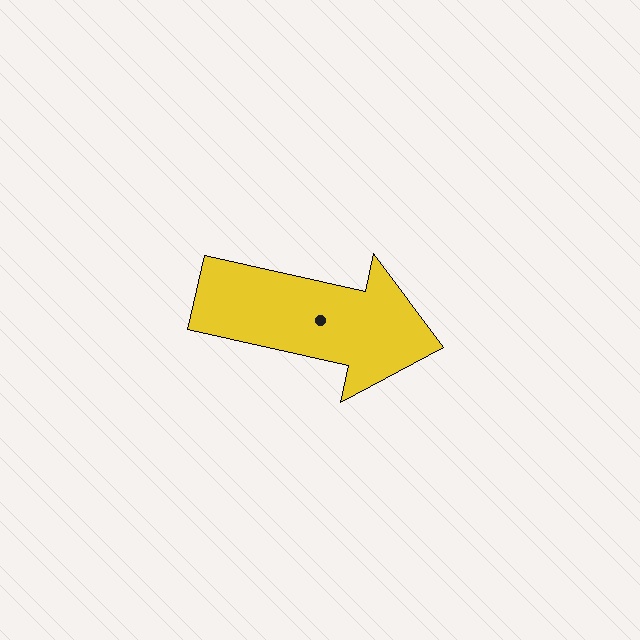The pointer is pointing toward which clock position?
Roughly 3 o'clock.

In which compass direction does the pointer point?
East.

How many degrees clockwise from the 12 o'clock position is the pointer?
Approximately 102 degrees.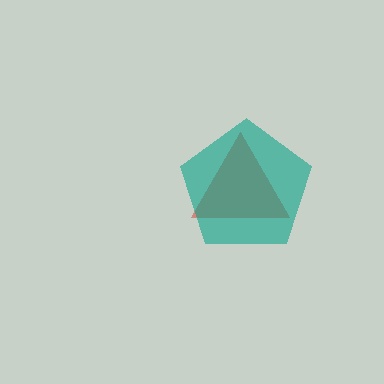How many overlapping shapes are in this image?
There are 2 overlapping shapes in the image.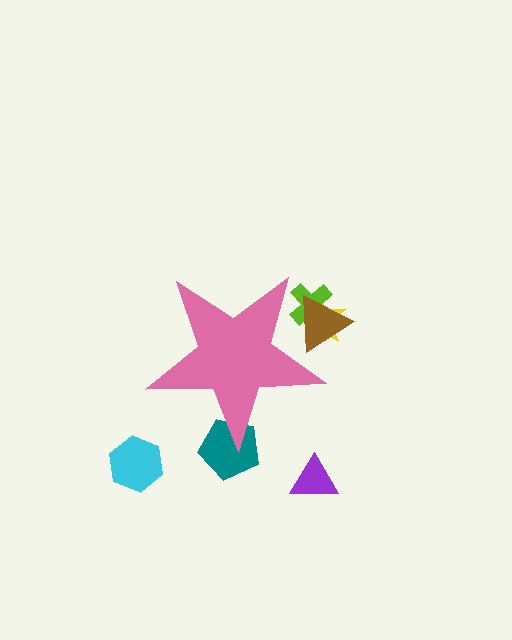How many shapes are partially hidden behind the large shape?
4 shapes are partially hidden.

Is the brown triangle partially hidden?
Yes, the brown triangle is partially hidden behind the pink star.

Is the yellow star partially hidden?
Yes, the yellow star is partially hidden behind the pink star.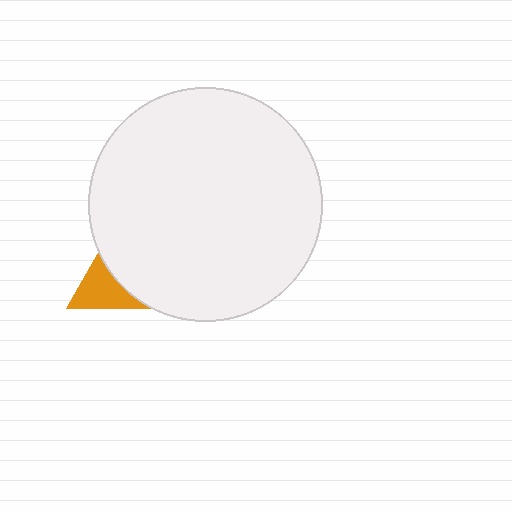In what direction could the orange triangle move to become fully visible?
The orange triangle could move left. That would shift it out from behind the white circle entirely.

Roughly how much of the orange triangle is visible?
A small part of it is visible (roughly 34%).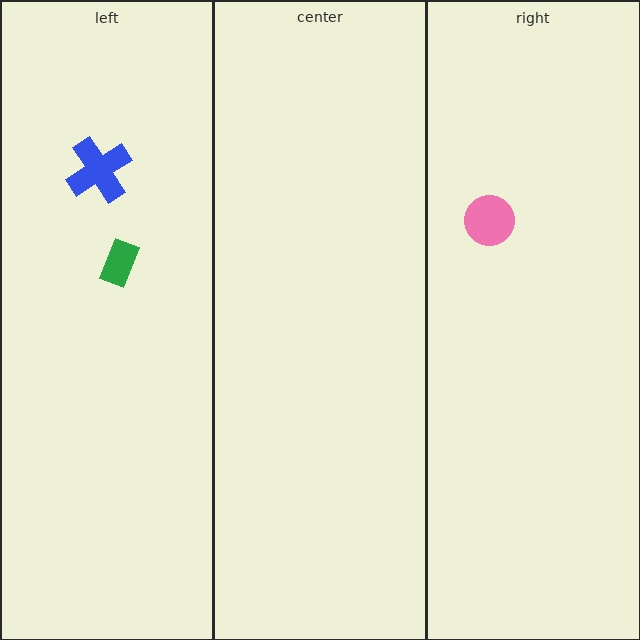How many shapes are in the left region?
2.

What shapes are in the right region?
The pink circle.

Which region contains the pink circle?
The right region.